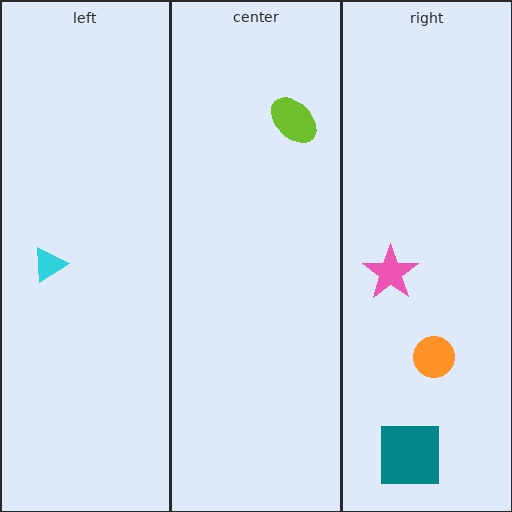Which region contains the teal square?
The right region.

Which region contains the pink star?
The right region.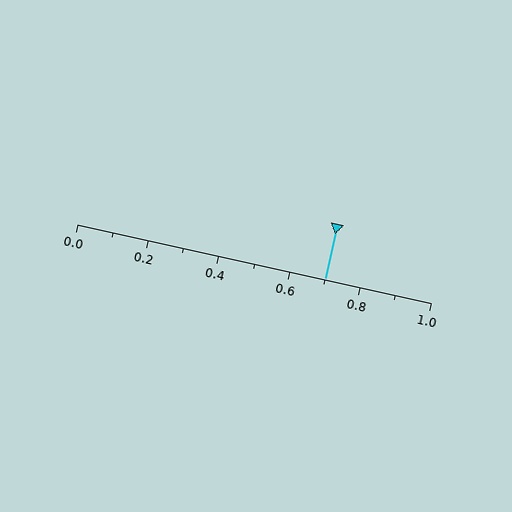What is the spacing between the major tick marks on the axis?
The major ticks are spaced 0.2 apart.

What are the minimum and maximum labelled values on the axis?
The axis runs from 0.0 to 1.0.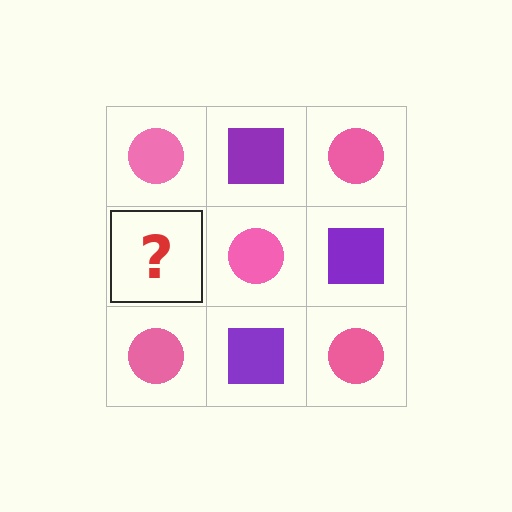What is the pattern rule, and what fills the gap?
The rule is that it alternates pink circle and purple square in a checkerboard pattern. The gap should be filled with a purple square.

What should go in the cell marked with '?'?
The missing cell should contain a purple square.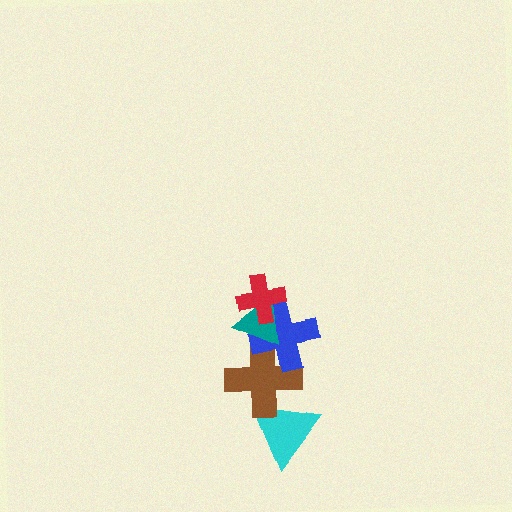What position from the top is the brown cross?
The brown cross is 4th from the top.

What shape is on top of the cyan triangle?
The brown cross is on top of the cyan triangle.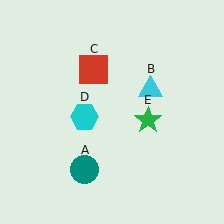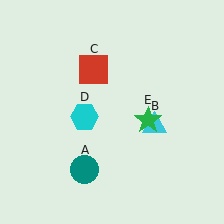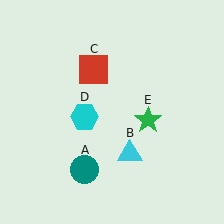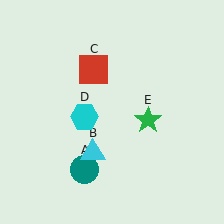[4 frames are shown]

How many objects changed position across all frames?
1 object changed position: cyan triangle (object B).